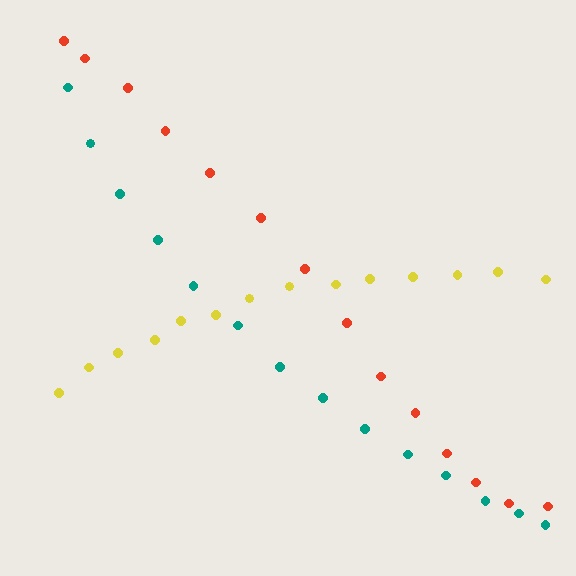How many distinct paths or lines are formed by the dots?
There are 3 distinct paths.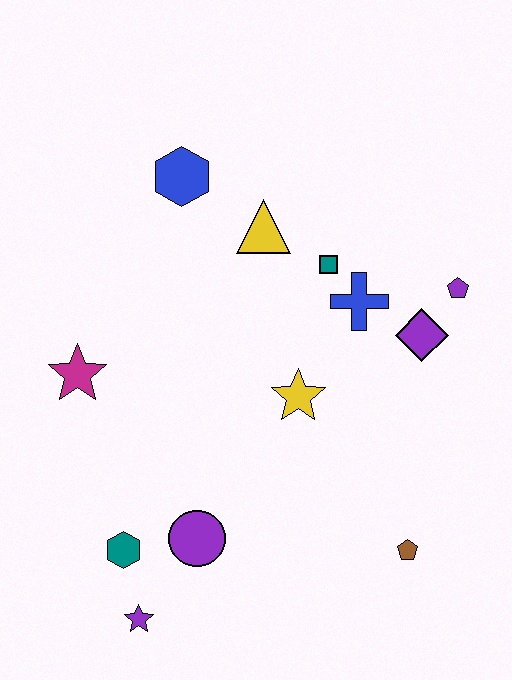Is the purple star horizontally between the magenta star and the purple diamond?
Yes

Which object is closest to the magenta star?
The teal hexagon is closest to the magenta star.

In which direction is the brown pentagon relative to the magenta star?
The brown pentagon is to the right of the magenta star.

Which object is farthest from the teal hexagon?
The purple pentagon is farthest from the teal hexagon.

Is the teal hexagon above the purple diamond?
No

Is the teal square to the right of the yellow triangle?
Yes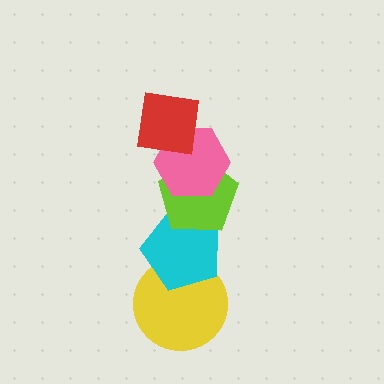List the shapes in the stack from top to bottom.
From top to bottom: the red square, the pink hexagon, the lime pentagon, the cyan pentagon, the yellow circle.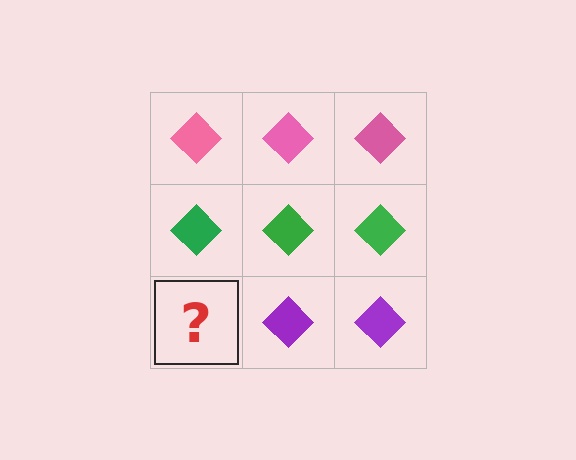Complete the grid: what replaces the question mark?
The question mark should be replaced with a purple diamond.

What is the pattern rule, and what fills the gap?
The rule is that each row has a consistent color. The gap should be filled with a purple diamond.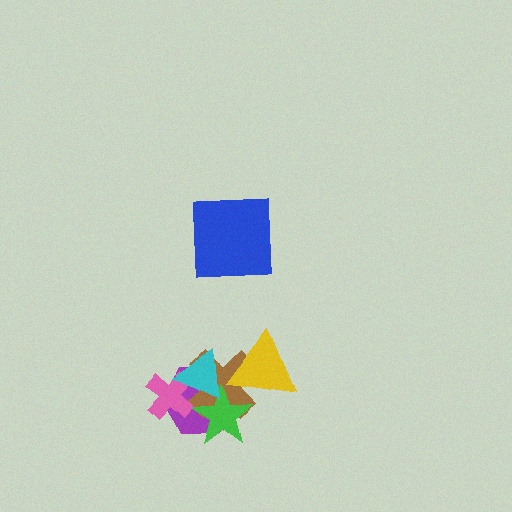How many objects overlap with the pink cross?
3 objects overlap with the pink cross.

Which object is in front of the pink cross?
The cyan triangle is in front of the pink cross.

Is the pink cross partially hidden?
Yes, it is partially covered by another shape.